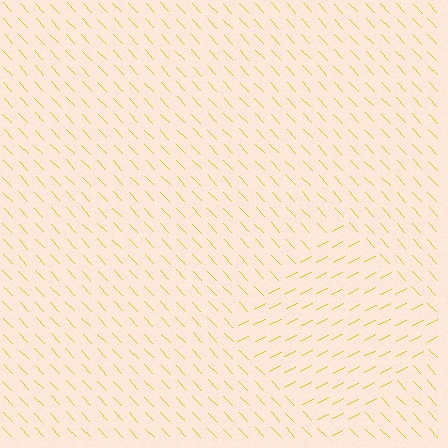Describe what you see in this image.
The image is filled with small yellow line segments. A diamond region in the image has lines oriented differently from the surrounding lines, creating a visible texture boundary.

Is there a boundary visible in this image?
Yes, there is a texture boundary formed by a change in line orientation.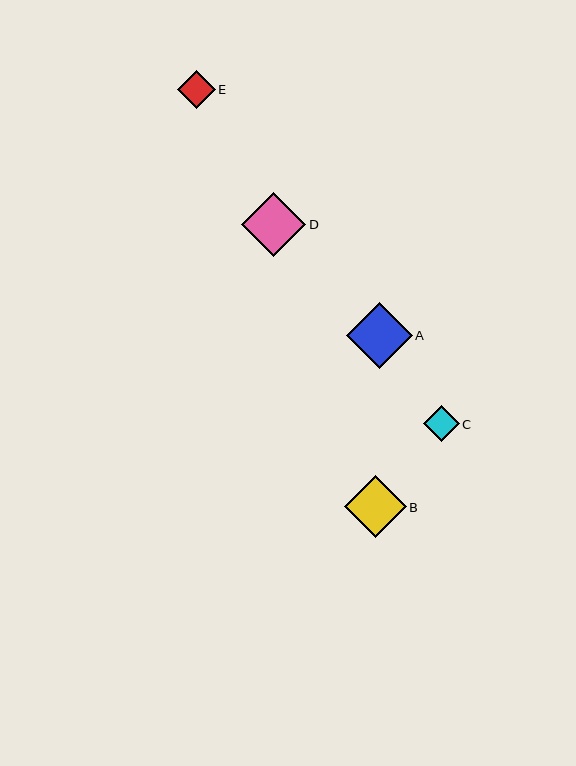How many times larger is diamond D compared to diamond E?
Diamond D is approximately 1.7 times the size of diamond E.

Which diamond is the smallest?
Diamond C is the smallest with a size of approximately 36 pixels.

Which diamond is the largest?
Diamond A is the largest with a size of approximately 66 pixels.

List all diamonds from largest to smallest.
From largest to smallest: A, D, B, E, C.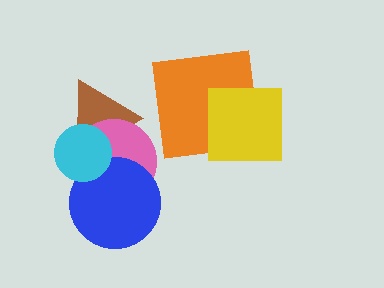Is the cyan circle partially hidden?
No, no other shape covers it.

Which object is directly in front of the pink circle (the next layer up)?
The blue circle is directly in front of the pink circle.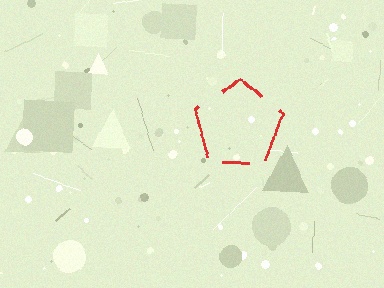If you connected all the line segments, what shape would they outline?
They would outline a pentagon.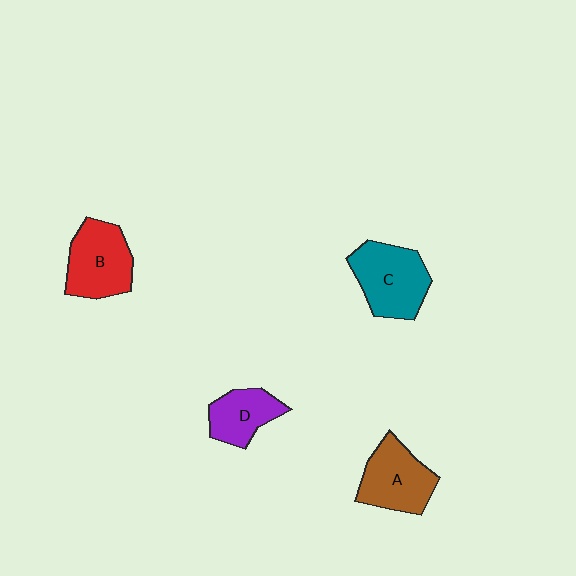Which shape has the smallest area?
Shape D (purple).